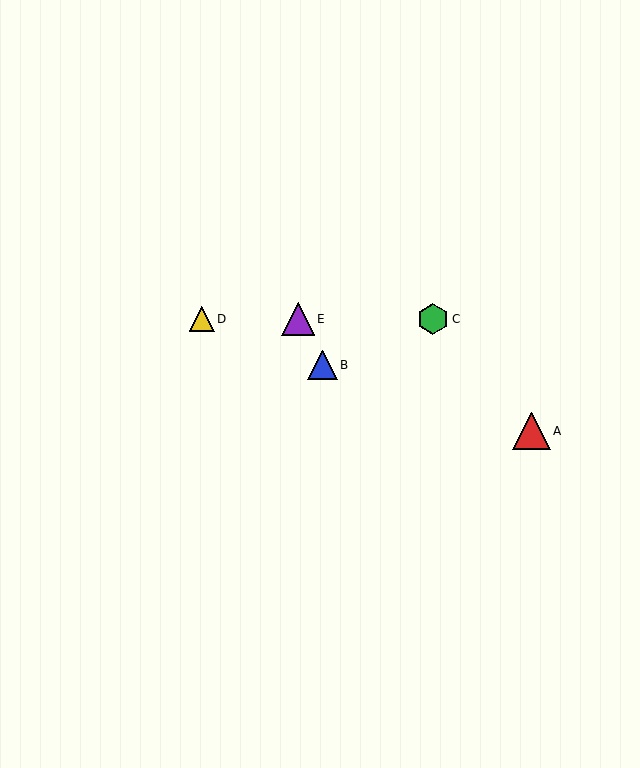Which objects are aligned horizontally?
Objects C, D, E are aligned horizontally.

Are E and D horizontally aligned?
Yes, both are at y≈319.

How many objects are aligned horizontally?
3 objects (C, D, E) are aligned horizontally.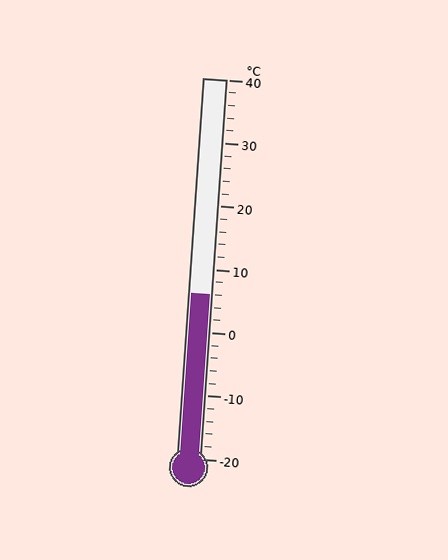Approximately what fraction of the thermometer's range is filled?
The thermometer is filled to approximately 45% of its range.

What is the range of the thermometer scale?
The thermometer scale ranges from -20°C to 40°C.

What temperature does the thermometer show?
The thermometer shows approximately 6°C.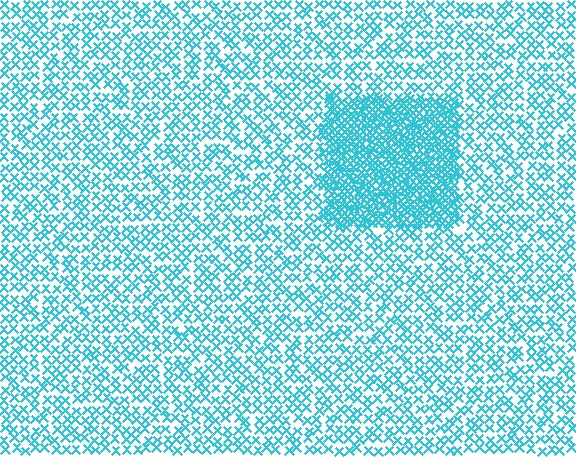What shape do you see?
I see a rectangle.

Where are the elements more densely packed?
The elements are more densely packed inside the rectangle boundary.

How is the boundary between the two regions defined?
The boundary is defined by a change in element density (approximately 2.6x ratio). All elements are the same color, size, and shape.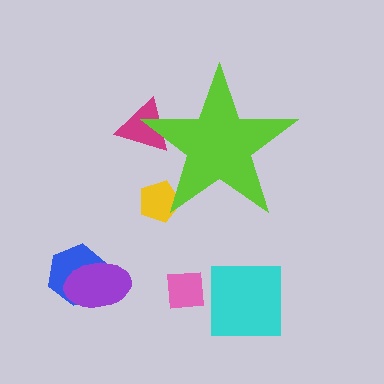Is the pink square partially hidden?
No, the pink square is fully visible.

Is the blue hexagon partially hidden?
No, the blue hexagon is fully visible.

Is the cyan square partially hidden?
No, the cyan square is fully visible.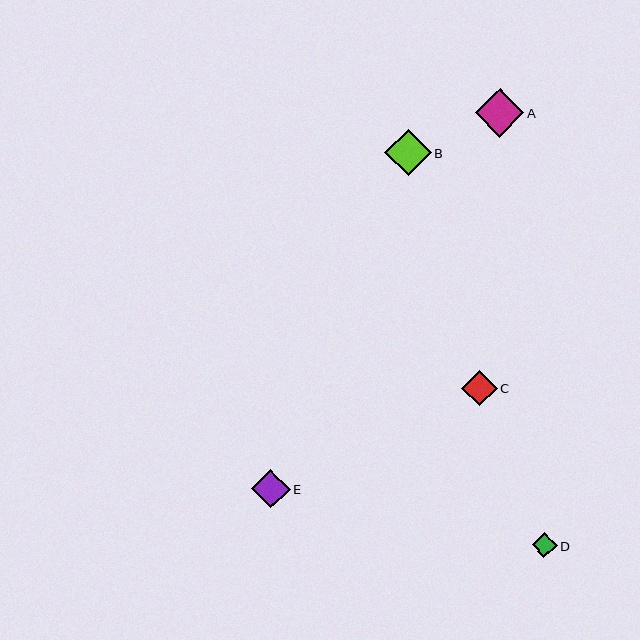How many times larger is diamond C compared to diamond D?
Diamond C is approximately 1.4 times the size of diamond D.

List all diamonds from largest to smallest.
From largest to smallest: A, B, E, C, D.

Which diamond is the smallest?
Diamond D is the smallest with a size of approximately 25 pixels.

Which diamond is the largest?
Diamond A is the largest with a size of approximately 48 pixels.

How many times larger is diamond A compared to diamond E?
Diamond A is approximately 1.3 times the size of diamond E.